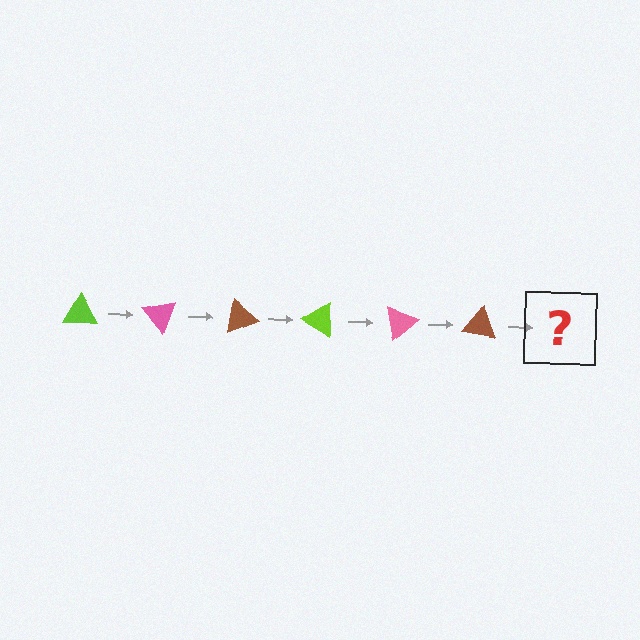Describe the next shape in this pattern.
It should be a lime triangle, rotated 300 degrees from the start.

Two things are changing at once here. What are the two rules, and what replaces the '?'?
The two rules are that it rotates 50 degrees each step and the color cycles through lime, pink, and brown. The '?' should be a lime triangle, rotated 300 degrees from the start.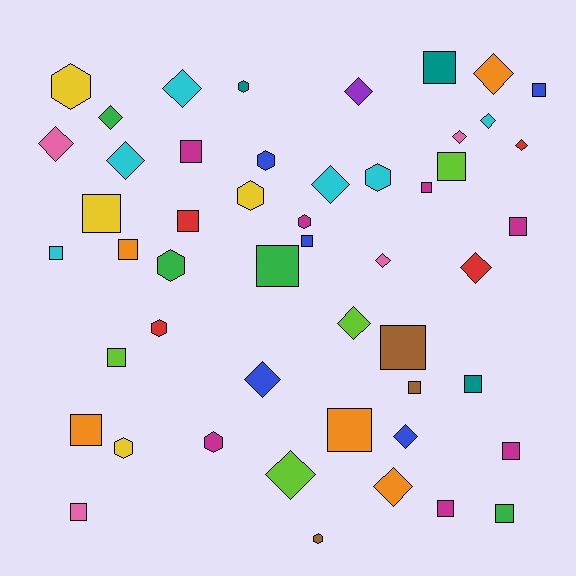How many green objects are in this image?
There are 4 green objects.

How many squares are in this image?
There are 22 squares.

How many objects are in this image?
There are 50 objects.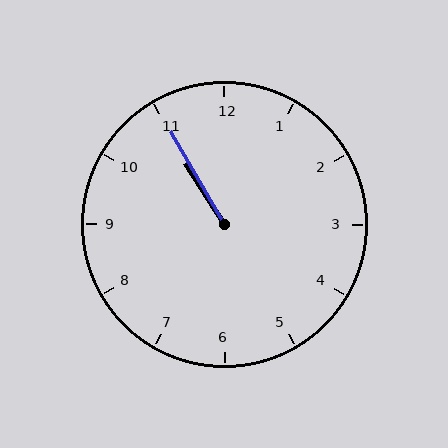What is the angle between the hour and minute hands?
Approximately 2 degrees.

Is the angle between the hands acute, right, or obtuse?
It is acute.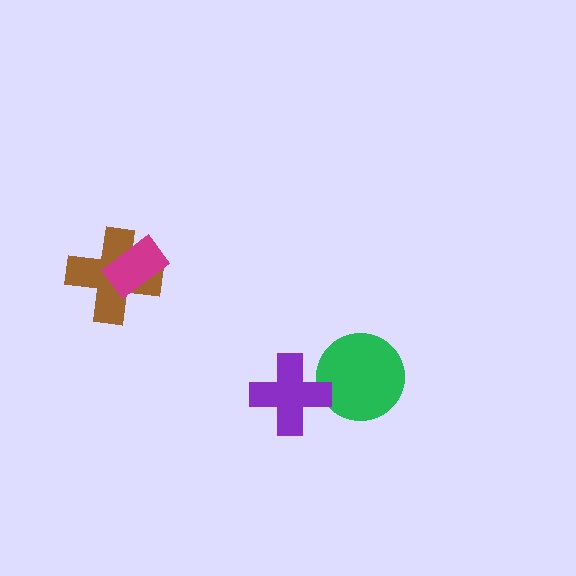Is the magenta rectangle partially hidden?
No, no other shape covers it.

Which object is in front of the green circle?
The purple cross is in front of the green circle.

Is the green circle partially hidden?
Yes, it is partially covered by another shape.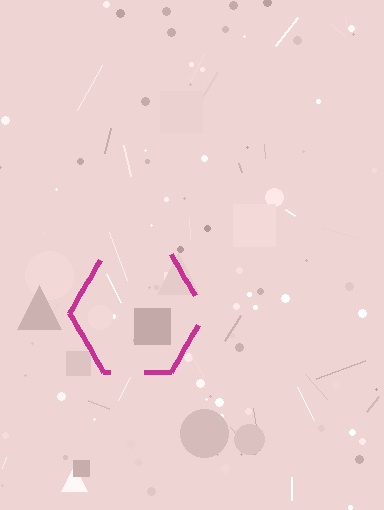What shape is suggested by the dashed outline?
The dashed outline suggests a hexagon.